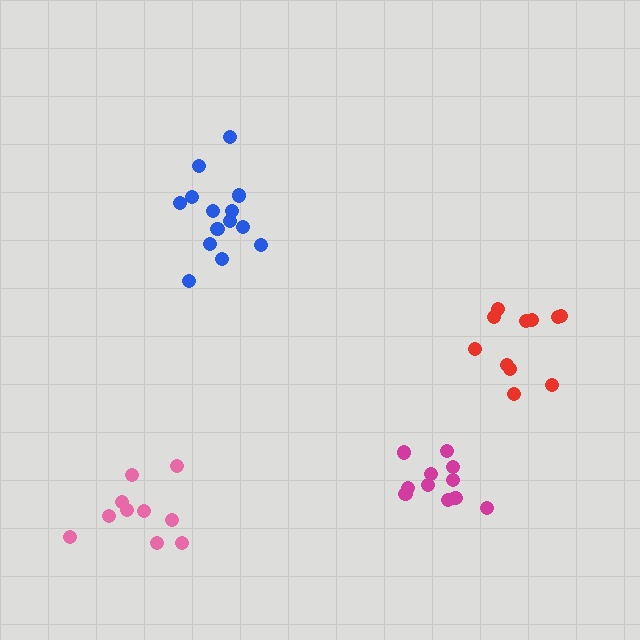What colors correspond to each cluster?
The clusters are colored: magenta, blue, red, pink.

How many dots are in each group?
Group 1: 11 dots, Group 2: 14 dots, Group 3: 11 dots, Group 4: 10 dots (46 total).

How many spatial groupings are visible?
There are 4 spatial groupings.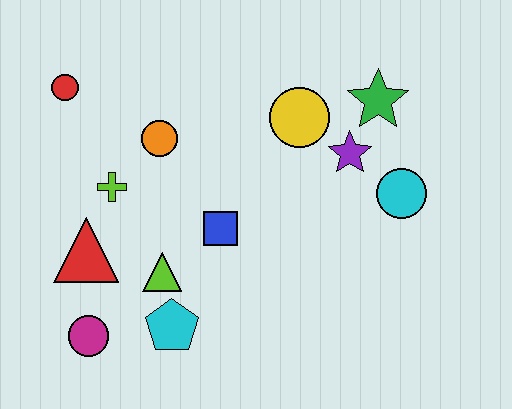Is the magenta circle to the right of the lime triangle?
No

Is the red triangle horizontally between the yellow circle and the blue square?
No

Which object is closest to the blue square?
The lime triangle is closest to the blue square.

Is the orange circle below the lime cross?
No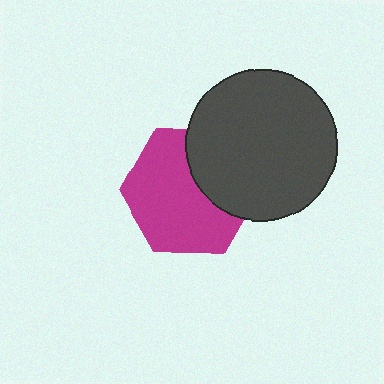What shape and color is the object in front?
The object in front is a dark gray circle.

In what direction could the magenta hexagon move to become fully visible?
The magenta hexagon could move toward the lower-left. That would shift it out from behind the dark gray circle entirely.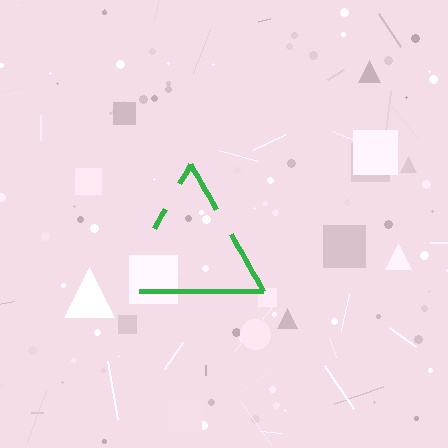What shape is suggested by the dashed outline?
The dashed outline suggests a triangle.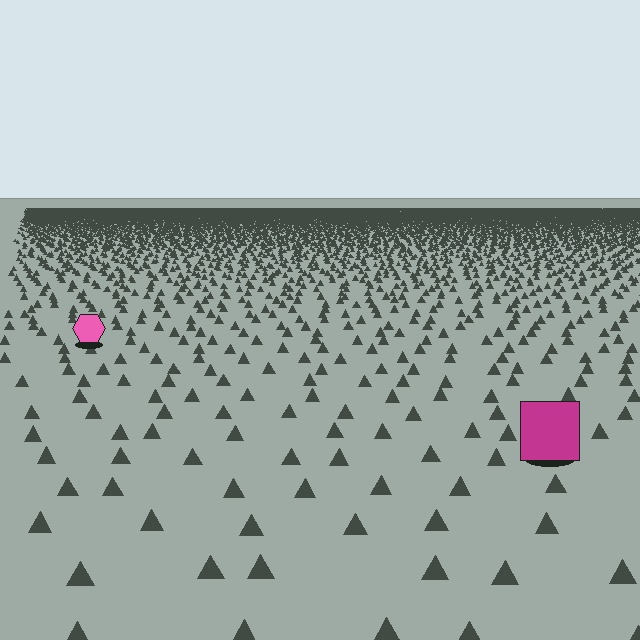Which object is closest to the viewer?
The magenta square is closest. The texture marks near it are larger and more spread out.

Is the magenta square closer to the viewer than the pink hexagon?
Yes. The magenta square is closer — you can tell from the texture gradient: the ground texture is coarser near it.